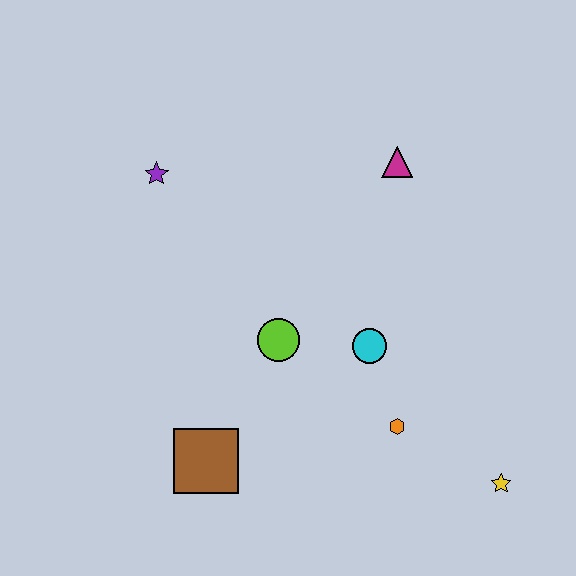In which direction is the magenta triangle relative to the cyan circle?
The magenta triangle is above the cyan circle.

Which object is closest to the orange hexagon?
The cyan circle is closest to the orange hexagon.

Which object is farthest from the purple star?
The yellow star is farthest from the purple star.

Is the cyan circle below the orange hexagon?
No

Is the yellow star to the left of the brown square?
No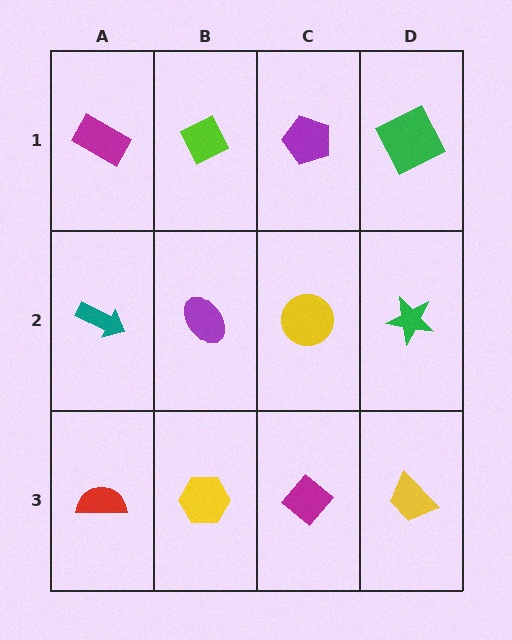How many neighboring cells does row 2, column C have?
4.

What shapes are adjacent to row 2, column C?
A purple pentagon (row 1, column C), a magenta diamond (row 3, column C), a purple ellipse (row 2, column B), a green star (row 2, column D).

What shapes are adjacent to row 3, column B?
A purple ellipse (row 2, column B), a red semicircle (row 3, column A), a magenta diamond (row 3, column C).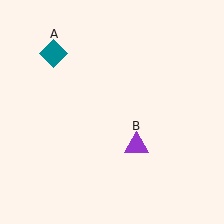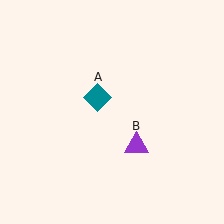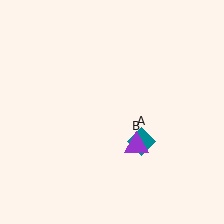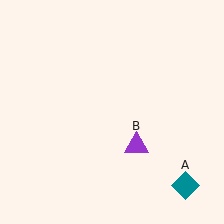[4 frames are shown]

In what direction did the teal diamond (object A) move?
The teal diamond (object A) moved down and to the right.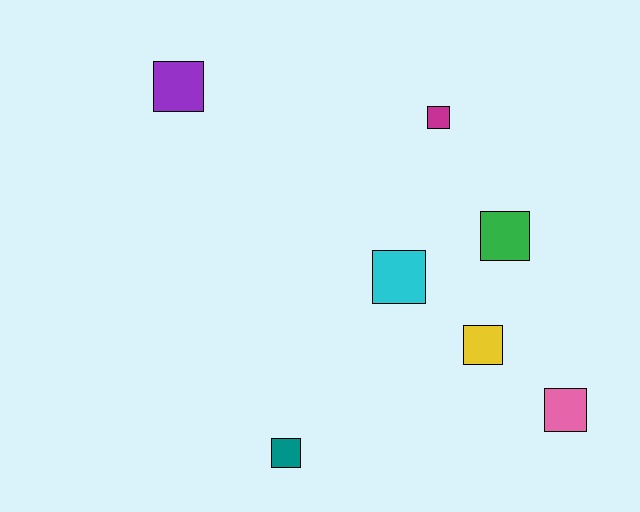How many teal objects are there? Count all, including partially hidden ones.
There is 1 teal object.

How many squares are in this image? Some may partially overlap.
There are 7 squares.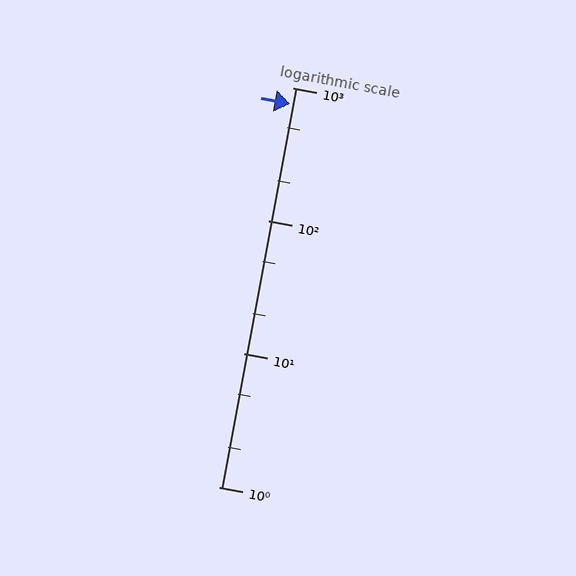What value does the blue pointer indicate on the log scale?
The pointer indicates approximately 750.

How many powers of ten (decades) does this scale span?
The scale spans 3 decades, from 1 to 1000.